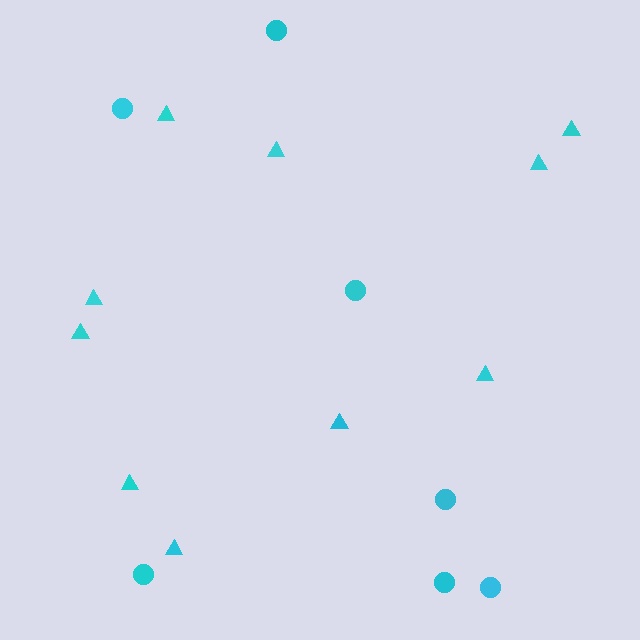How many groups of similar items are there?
There are 2 groups: one group of triangles (10) and one group of circles (7).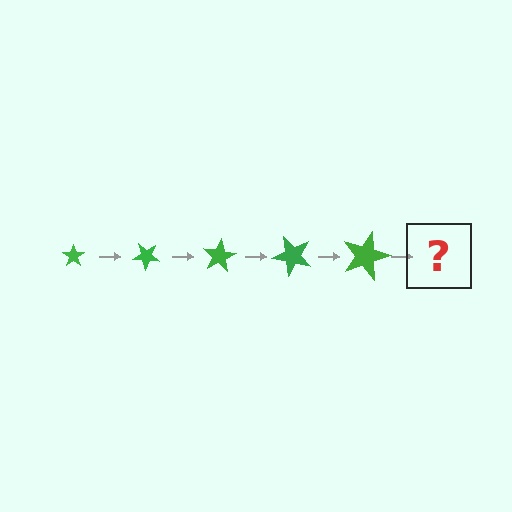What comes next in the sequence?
The next element should be a star, larger than the previous one and rotated 200 degrees from the start.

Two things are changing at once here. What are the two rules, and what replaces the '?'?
The two rules are that the star grows larger each step and it rotates 40 degrees each step. The '?' should be a star, larger than the previous one and rotated 200 degrees from the start.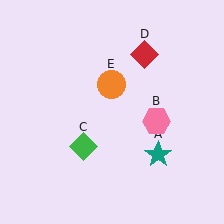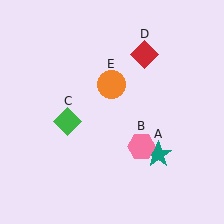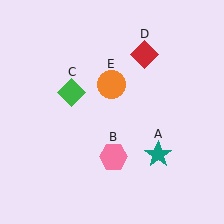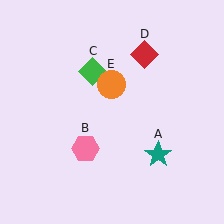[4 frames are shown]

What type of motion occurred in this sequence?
The pink hexagon (object B), green diamond (object C) rotated clockwise around the center of the scene.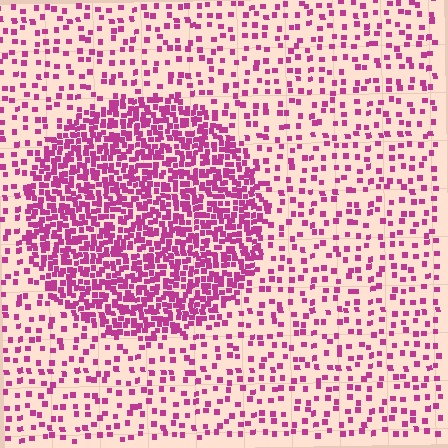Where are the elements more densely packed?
The elements are more densely packed inside the circle boundary.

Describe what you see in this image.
The image contains small magenta elements arranged at two different densities. A circle-shaped region is visible where the elements are more densely packed than the surrounding area.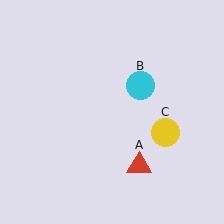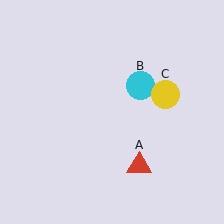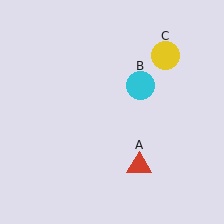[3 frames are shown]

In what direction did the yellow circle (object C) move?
The yellow circle (object C) moved up.